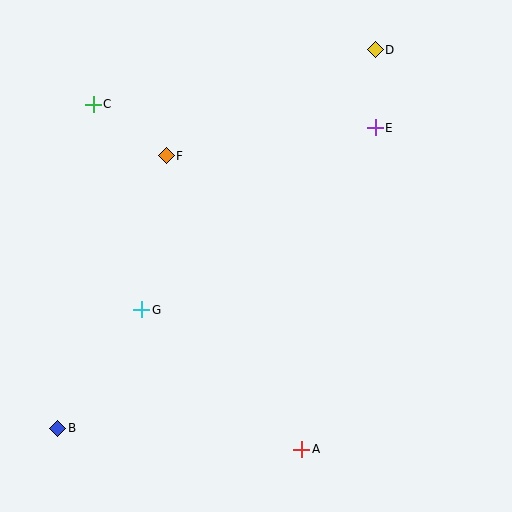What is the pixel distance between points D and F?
The distance between D and F is 234 pixels.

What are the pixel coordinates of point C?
Point C is at (93, 104).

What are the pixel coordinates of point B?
Point B is at (58, 428).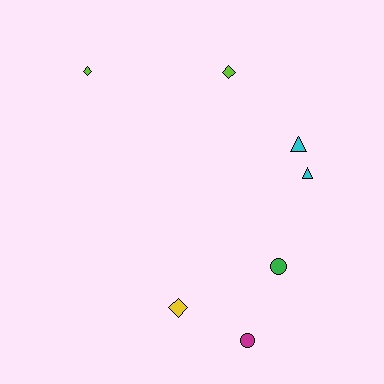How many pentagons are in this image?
There are no pentagons.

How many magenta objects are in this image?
There is 1 magenta object.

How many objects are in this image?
There are 7 objects.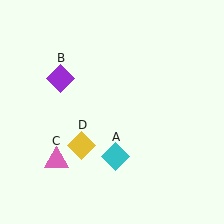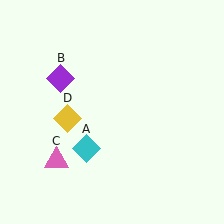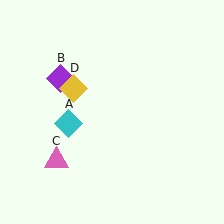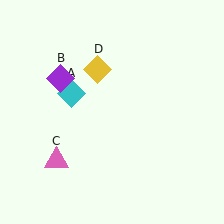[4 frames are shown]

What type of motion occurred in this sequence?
The cyan diamond (object A), yellow diamond (object D) rotated clockwise around the center of the scene.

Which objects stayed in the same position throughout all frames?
Purple diamond (object B) and pink triangle (object C) remained stationary.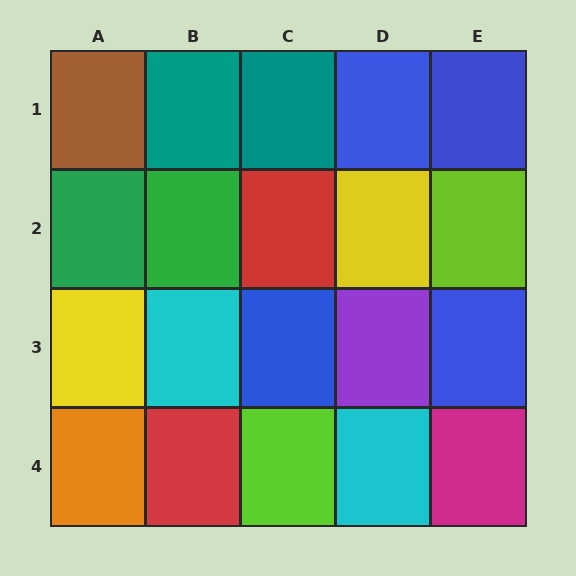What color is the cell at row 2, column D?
Yellow.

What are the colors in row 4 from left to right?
Orange, red, lime, cyan, magenta.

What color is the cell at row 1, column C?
Teal.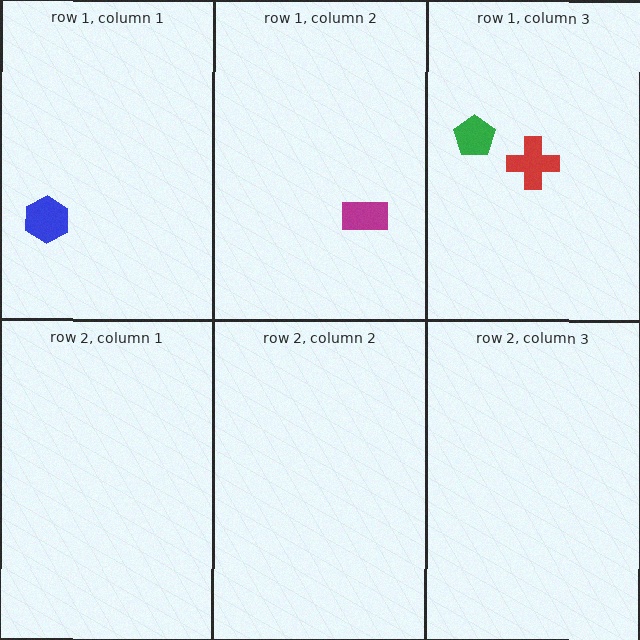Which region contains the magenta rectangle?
The row 1, column 2 region.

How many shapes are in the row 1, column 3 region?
2.